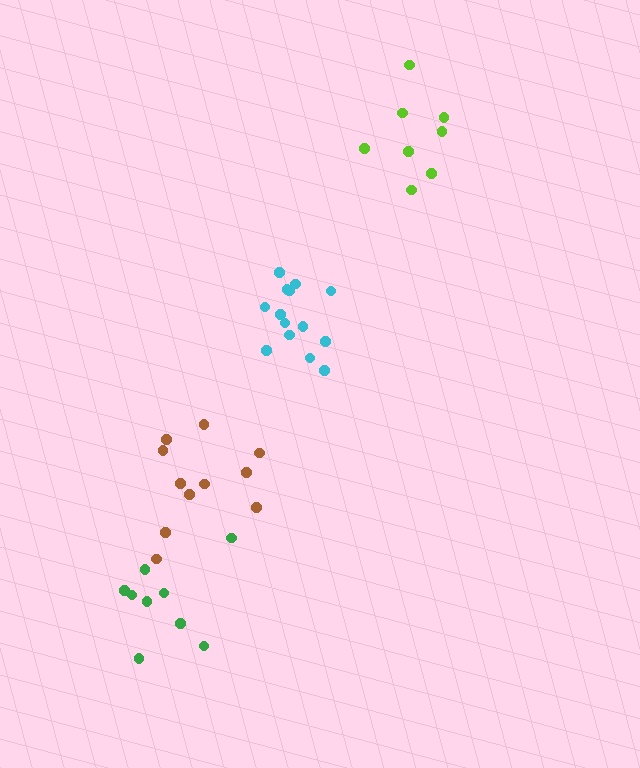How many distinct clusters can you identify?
There are 4 distinct clusters.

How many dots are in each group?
Group 1: 9 dots, Group 2: 11 dots, Group 3: 9 dots, Group 4: 14 dots (43 total).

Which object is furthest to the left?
The green cluster is leftmost.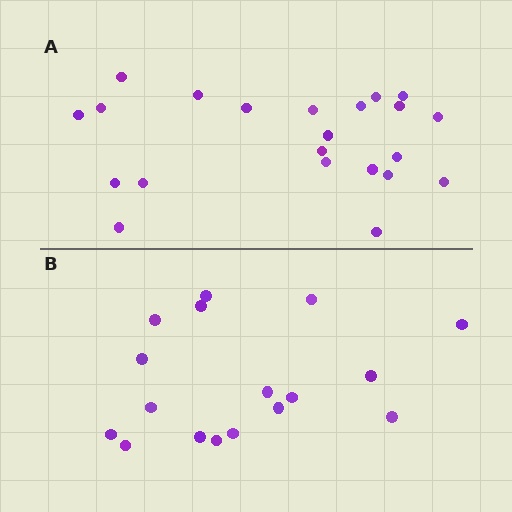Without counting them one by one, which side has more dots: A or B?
Region A (the top region) has more dots.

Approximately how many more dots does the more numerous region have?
Region A has about 5 more dots than region B.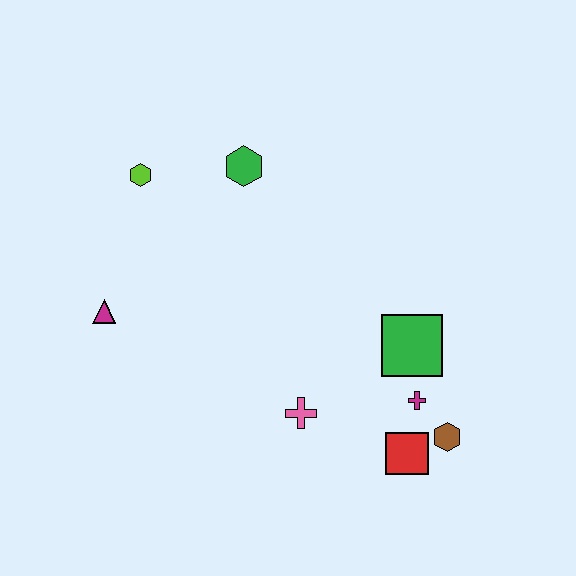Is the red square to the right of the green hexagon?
Yes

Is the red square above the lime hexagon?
No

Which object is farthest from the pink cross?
The lime hexagon is farthest from the pink cross.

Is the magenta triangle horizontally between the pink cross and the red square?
No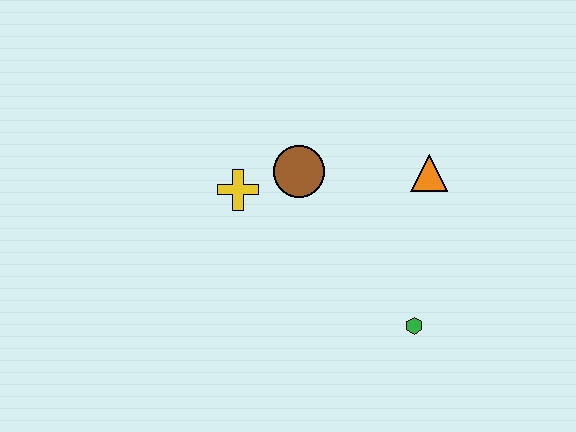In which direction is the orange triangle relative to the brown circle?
The orange triangle is to the right of the brown circle.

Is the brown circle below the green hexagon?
No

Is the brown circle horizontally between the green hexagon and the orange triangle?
No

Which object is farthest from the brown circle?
The green hexagon is farthest from the brown circle.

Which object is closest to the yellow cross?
The brown circle is closest to the yellow cross.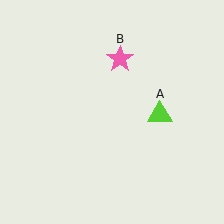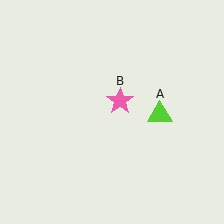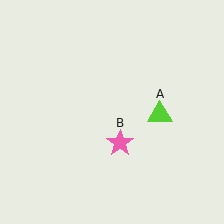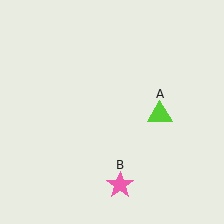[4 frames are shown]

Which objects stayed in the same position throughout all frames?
Lime triangle (object A) remained stationary.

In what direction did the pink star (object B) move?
The pink star (object B) moved down.